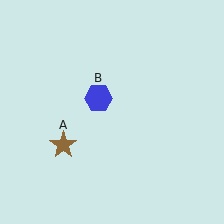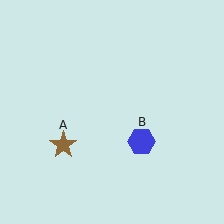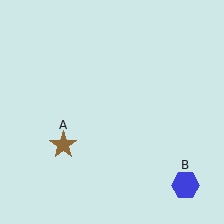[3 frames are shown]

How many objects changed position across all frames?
1 object changed position: blue hexagon (object B).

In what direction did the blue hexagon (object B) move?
The blue hexagon (object B) moved down and to the right.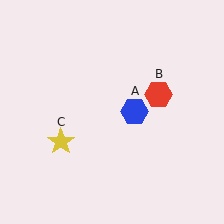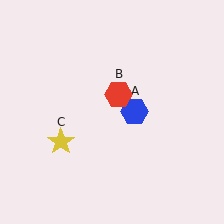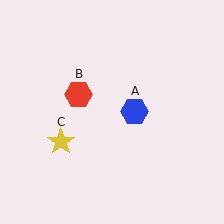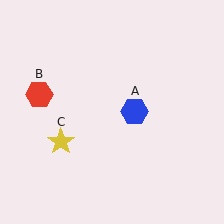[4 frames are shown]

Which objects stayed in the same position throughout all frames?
Blue hexagon (object A) and yellow star (object C) remained stationary.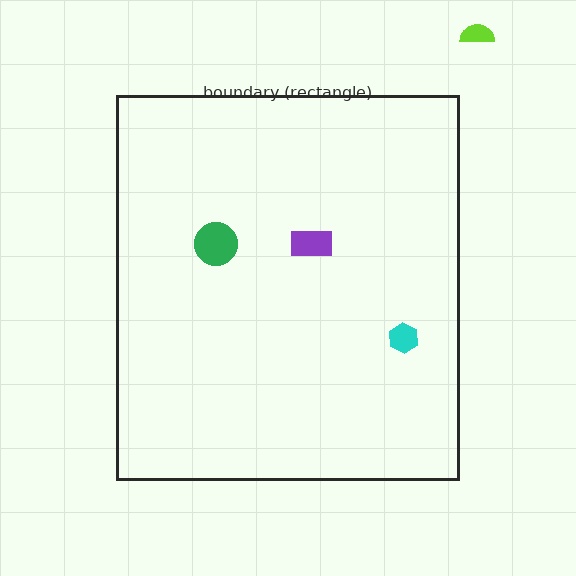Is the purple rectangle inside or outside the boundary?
Inside.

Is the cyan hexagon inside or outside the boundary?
Inside.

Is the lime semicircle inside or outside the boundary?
Outside.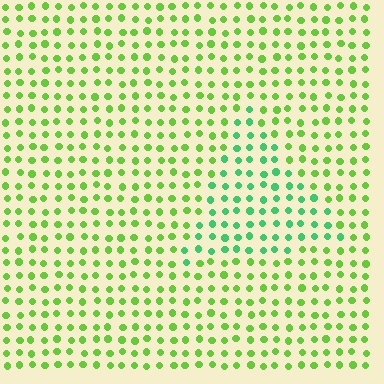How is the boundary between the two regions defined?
The boundary is defined purely by a slight shift in hue (about 37 degrees). Spacing, size, and orientation are identical on both sides.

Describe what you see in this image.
The image is filled with small lime elements in a uniform arrangement. A triangle-shaped region is visible where the elements are tinted to a slightly different hue, forming a subtle color boundary.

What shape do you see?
I see a triangle.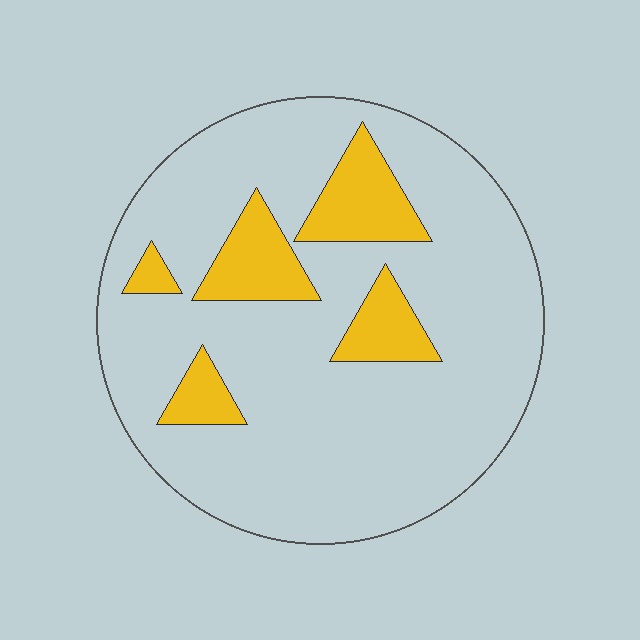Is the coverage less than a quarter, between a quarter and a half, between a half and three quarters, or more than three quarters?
Less than a quarter.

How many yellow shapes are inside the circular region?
5.